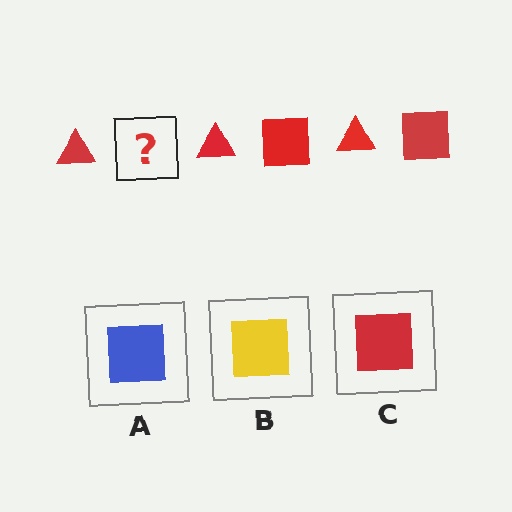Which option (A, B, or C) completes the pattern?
C.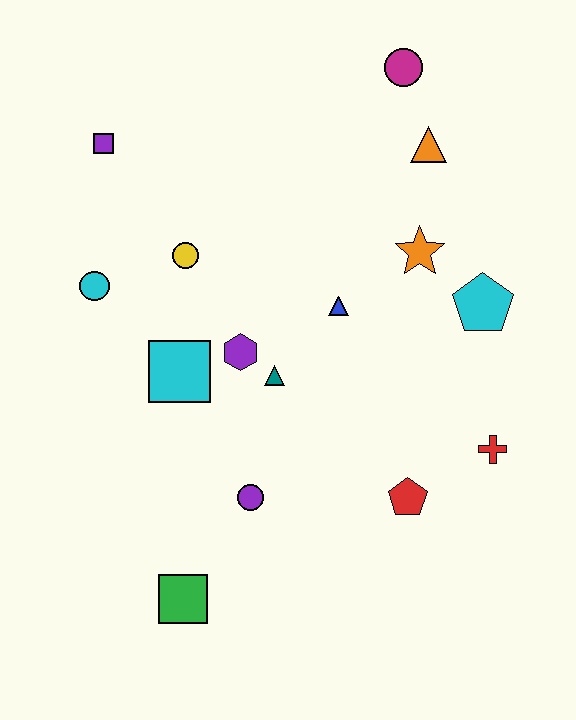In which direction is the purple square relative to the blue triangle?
The purple square is to the left of the blue triangle.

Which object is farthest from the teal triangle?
The magenta circle is farthest from the teal triangle.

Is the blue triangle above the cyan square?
Yes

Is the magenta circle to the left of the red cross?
Yes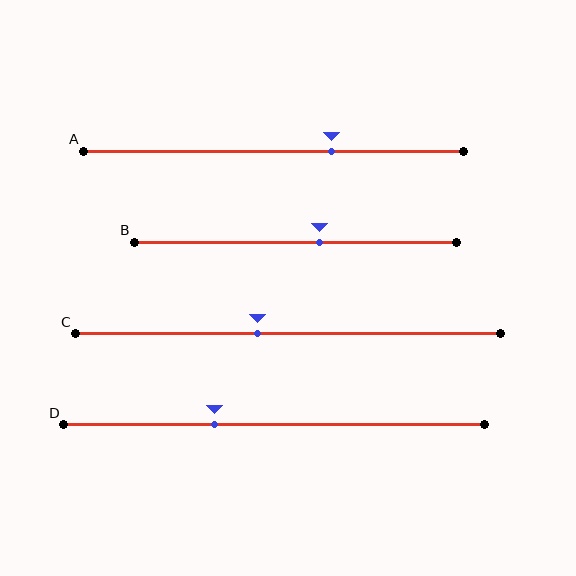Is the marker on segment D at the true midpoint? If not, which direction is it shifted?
No, the marker on segment D is shifted to the left by about 14% of the segment length.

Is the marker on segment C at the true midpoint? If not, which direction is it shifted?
No, the marker on segment C is shifted to the left by about 7% of the segment length.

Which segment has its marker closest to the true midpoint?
Segment C has its marker closest to the true midpoint.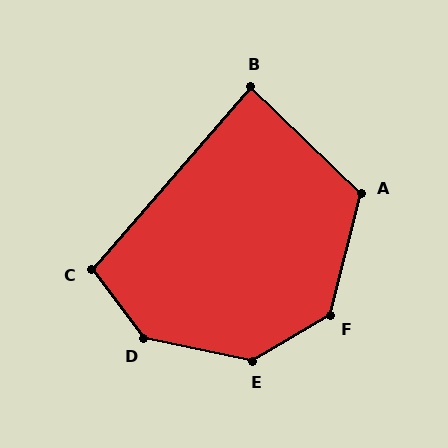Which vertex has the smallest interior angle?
B, at approximately 87 degrees.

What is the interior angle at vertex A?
Approximately 120 degrees (obtuse).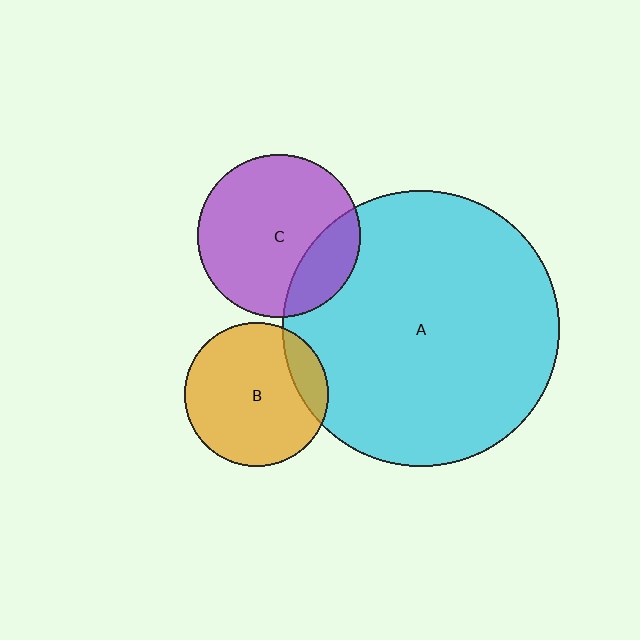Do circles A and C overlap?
Yes.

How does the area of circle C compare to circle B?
Approximately 1.3 times.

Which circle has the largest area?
Circle A (cyan).